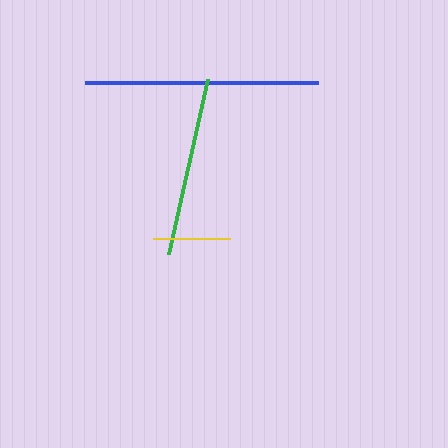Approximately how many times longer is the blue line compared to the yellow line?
The blue line is approximately 3.0 times the length of the yellow line.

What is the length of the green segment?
The green segment is approximately 179 pixels long.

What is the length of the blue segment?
The blue segment is approximately 232 pixels long.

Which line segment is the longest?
The blue line is the longest at approximately 232 pixels.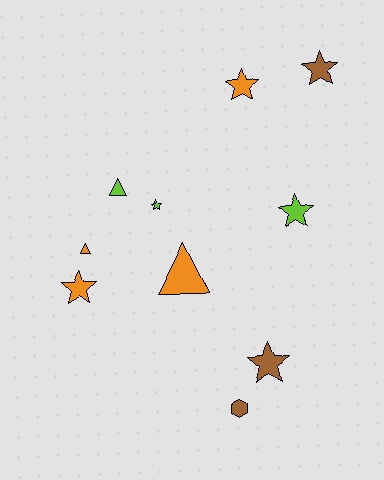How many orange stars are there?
There are 2 orange stars.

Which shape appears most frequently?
Star, with 6 objects.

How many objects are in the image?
There are 10 objects.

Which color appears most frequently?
Orange, with 4 objects.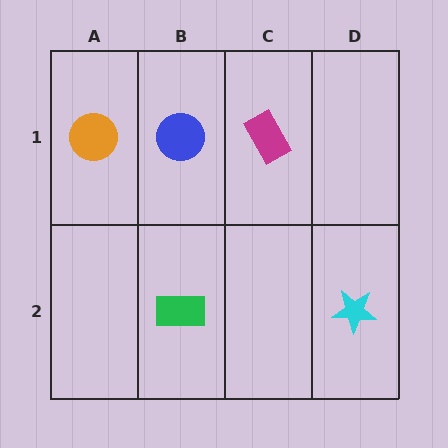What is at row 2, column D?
A cyan star.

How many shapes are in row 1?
3 shapes.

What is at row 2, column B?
A green rectangle.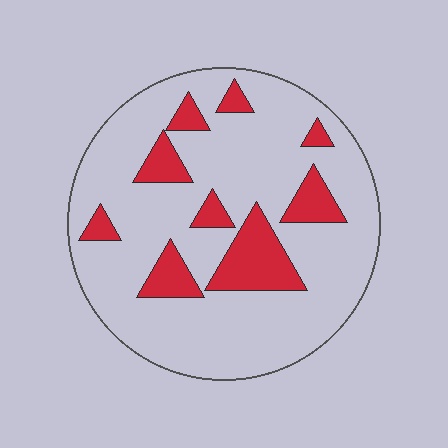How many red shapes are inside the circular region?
9.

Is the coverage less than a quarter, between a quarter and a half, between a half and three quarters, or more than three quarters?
Less than a quarter.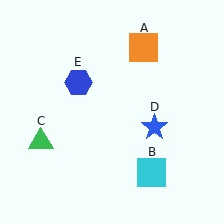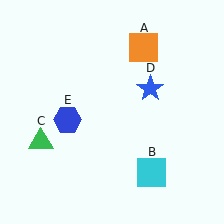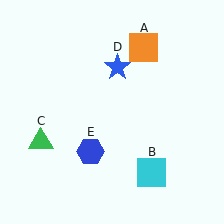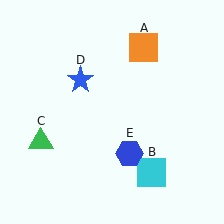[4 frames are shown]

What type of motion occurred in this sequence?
The blue star (object D), blue hexagon (object E) rotated counterclockwise around the center of the scene.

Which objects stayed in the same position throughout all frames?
Orange square (object A) and cyan square (object B) and green triangle (object C) remained stationary.